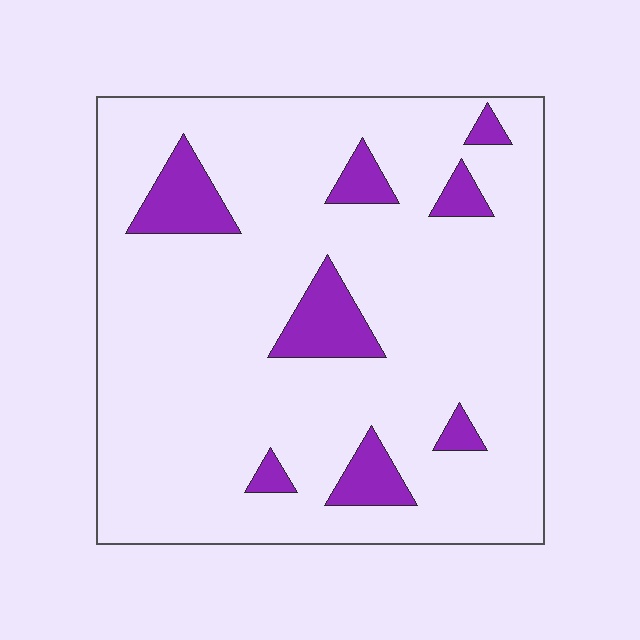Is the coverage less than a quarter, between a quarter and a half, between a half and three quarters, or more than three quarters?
Less than a quarter.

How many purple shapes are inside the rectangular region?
8.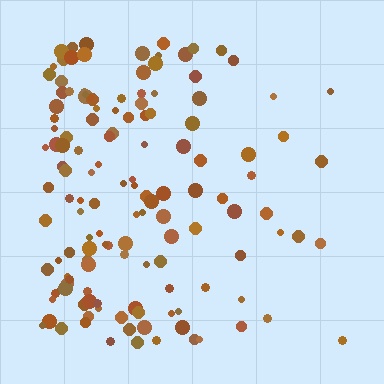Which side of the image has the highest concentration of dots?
The left.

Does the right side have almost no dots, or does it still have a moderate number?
Still a moderate number, just noticeably fewer than the left.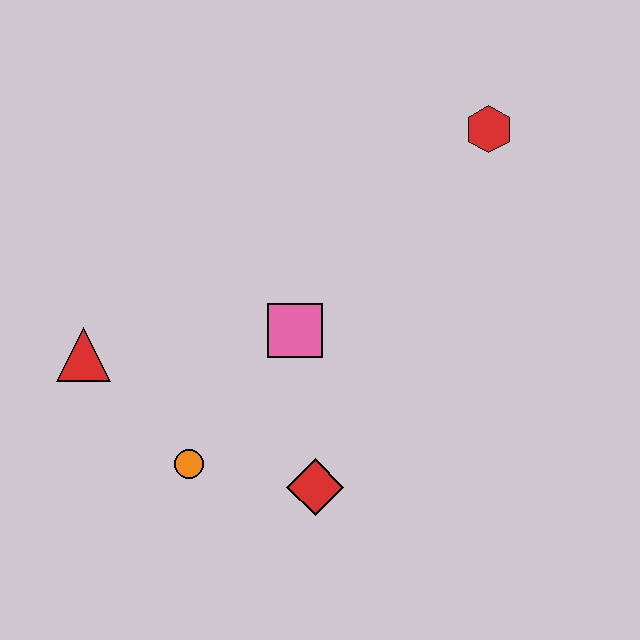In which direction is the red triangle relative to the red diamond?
The red triangle is to the left of the red diamond.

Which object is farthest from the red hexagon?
The red triangle is farthest from the red hexagon.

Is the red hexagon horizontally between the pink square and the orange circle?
No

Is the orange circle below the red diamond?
No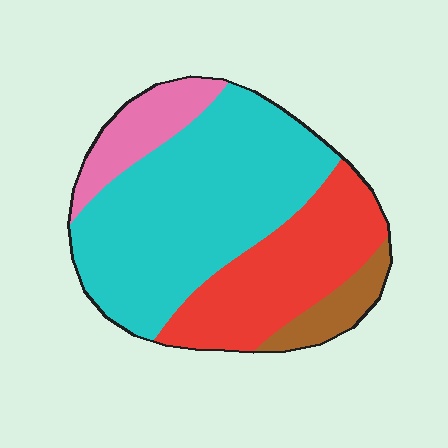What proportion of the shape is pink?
Pink takes up less than a sixth of the shape.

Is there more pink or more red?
Red.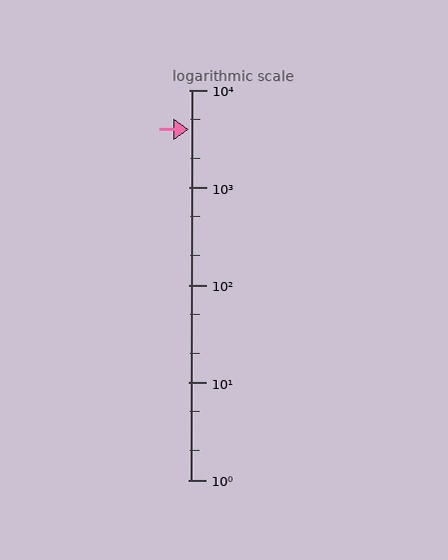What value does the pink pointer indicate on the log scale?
The pointer indicates approximately 3900.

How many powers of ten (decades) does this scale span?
The scale spans 4 decades, from 1 to 10000.